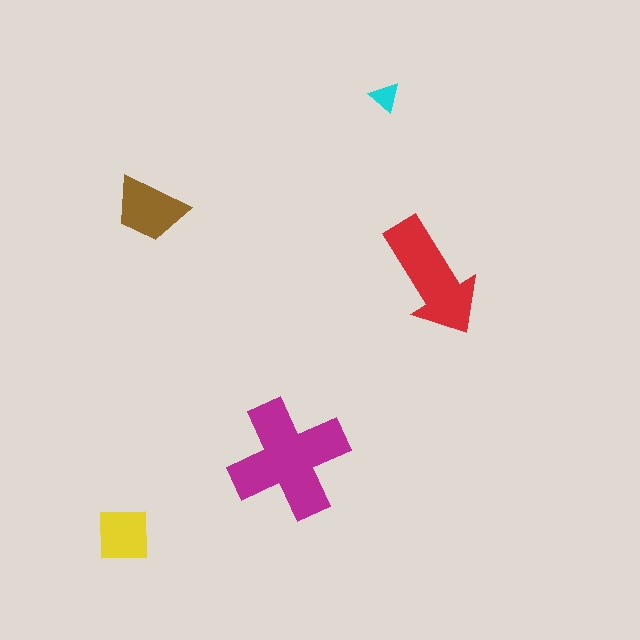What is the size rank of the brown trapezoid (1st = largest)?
3rd.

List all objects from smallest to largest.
The cyan triangle, the yellow square, the brown trapezoid, the red arrow, the magenta cross.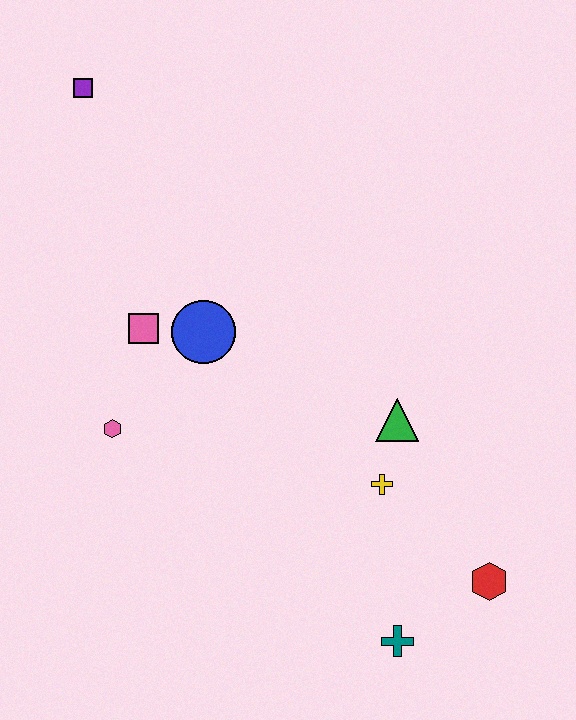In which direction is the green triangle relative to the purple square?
The green triangle is below the purple square.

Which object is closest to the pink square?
The blue circle is closest to the pink square.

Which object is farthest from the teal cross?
The purple square is farthest from the teal cross.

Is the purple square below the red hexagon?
No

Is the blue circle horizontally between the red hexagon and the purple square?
Yes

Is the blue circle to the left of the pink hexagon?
No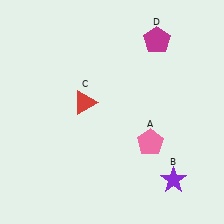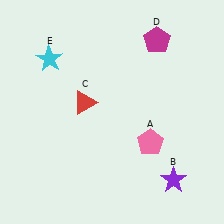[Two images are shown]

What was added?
A cyan star (E) was added in Image 2.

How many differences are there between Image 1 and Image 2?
There is 1 difference between the two images.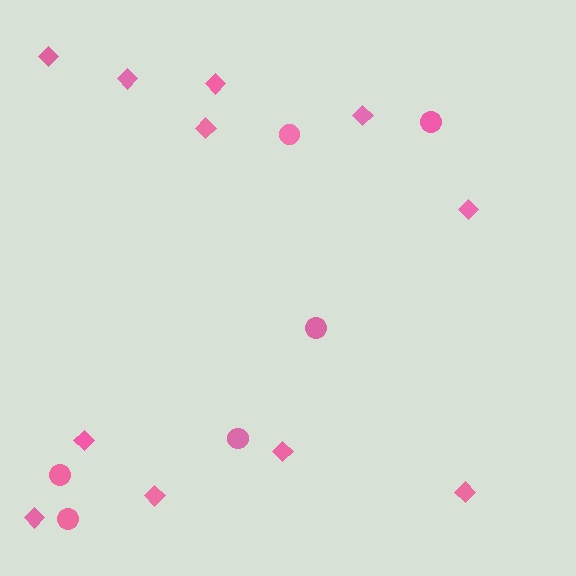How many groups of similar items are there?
There are 2 groups: one group of diamonds (11) and one group of circles (6).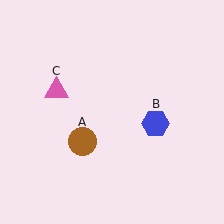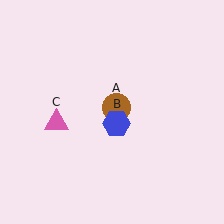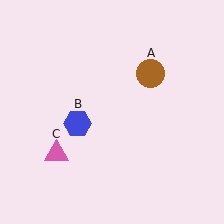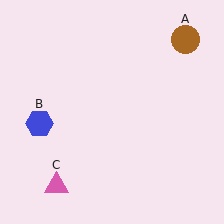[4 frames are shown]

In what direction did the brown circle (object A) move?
The brown circle (object A) moved up and to the right.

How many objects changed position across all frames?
3 objects changed position: brown circle (object A), blue hexagon (object B), pink triangle (object C).